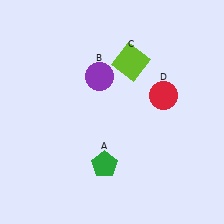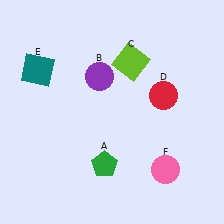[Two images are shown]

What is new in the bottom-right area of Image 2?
A pink circle (F) was added in the bottom-right area of Image 2.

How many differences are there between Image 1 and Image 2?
There are 2 differences between the two images.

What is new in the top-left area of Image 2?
A teal square (E) was added in the top-left area of Image 2.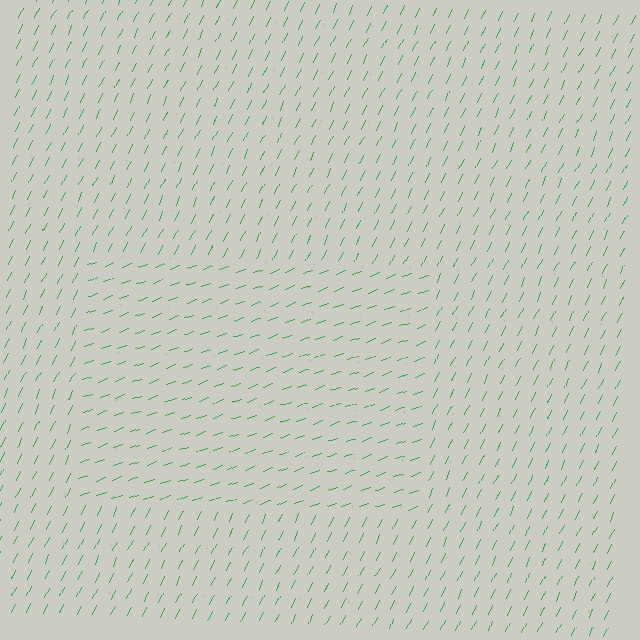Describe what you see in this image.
The image is filled with small green line segments. A rectangle region in the image has lines oriented differently from the surrounding lines, creating a visible texture boundary.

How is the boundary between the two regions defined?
The boundary is defined purely by a change in line orientation (approximately 45 degrees difference). All lines are the same color and thickness.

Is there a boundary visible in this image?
Yes, there is a texture boundary formed by a change in line orientation.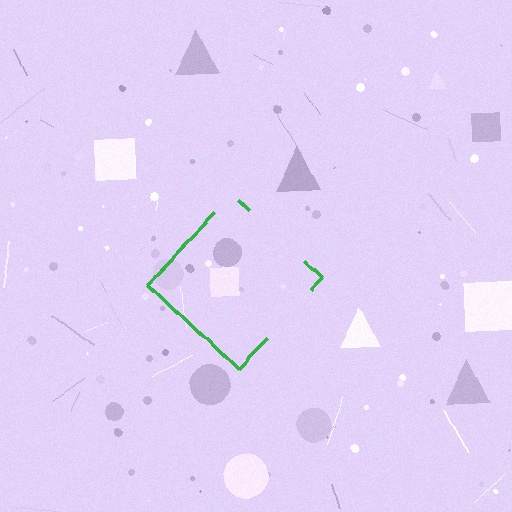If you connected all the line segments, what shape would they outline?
They would outline a diamond.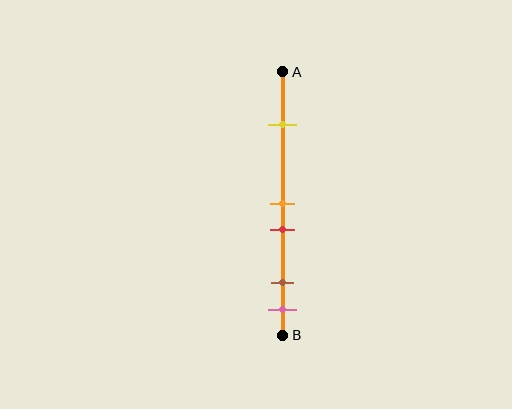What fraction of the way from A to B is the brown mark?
The brown mark is approximately 80% (0.8) of the way from A to B.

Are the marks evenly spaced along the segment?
No, the marks are not evenly spaced.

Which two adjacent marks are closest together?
The orange and red marks are the closest adjacent pair.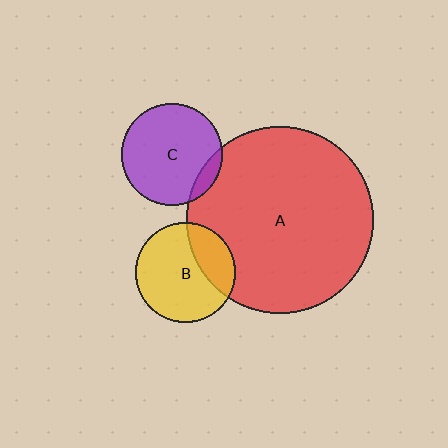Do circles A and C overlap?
Yes.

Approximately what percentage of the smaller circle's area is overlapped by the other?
Approximately 10%.